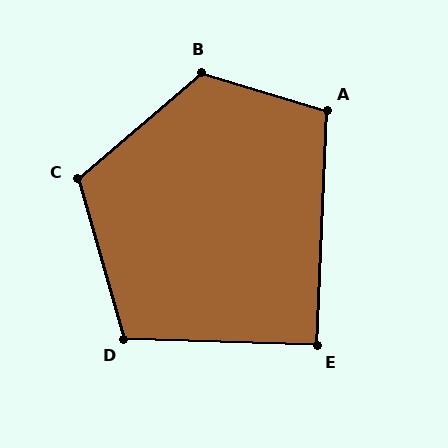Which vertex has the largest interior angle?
B, at approximately 122 degrees.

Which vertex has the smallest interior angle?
E, at approximately 91 degrees.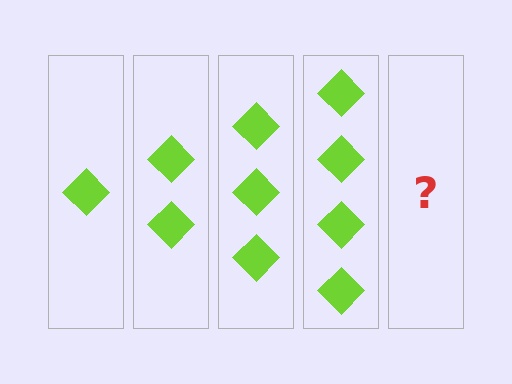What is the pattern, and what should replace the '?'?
The pattern is that each step adds one more diamond. The '?' should be 5 diamonds.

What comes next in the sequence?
The next element should be 5 diamonds.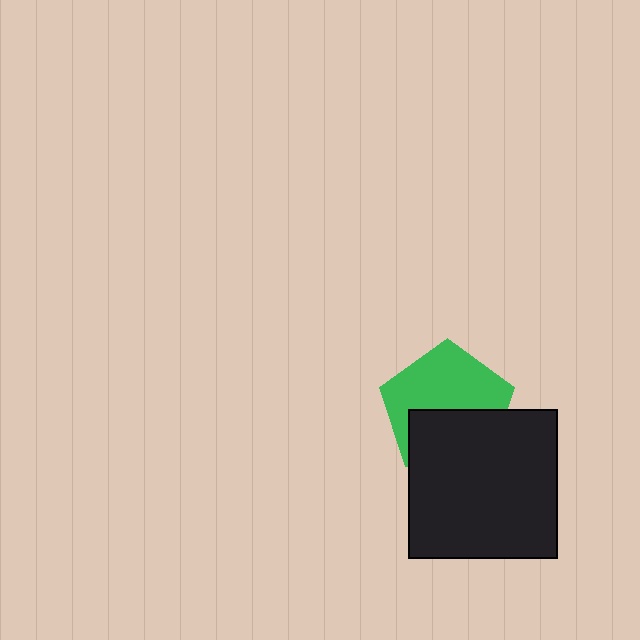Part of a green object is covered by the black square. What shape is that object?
It is a pentagon.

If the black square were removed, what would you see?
You would see the complete green pentagon.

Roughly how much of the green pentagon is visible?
About half of it is visible (roughly 57%).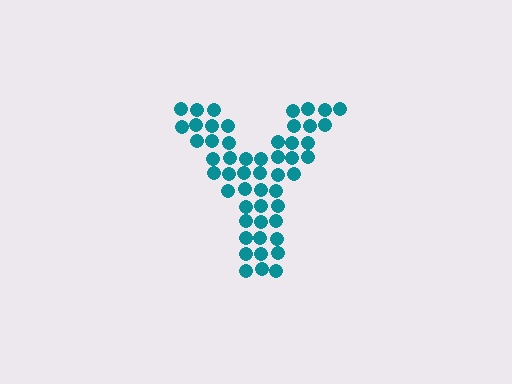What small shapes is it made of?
It is made of small circles.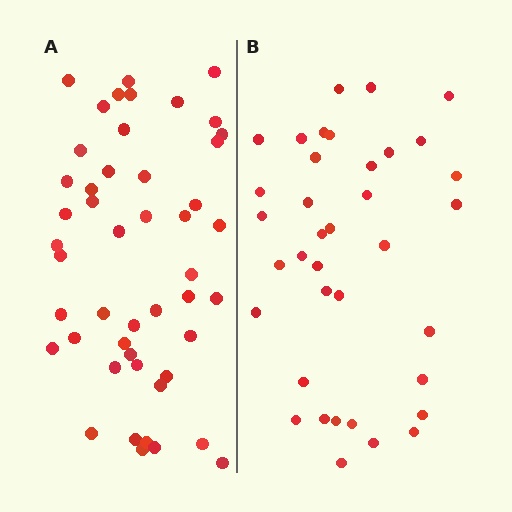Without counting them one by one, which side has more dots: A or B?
Region A (the left region) has more dots.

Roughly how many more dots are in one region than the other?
Region A has roughly 12 or so more dots than region B.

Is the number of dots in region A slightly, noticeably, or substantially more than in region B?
Region A has noticeably more, but not dramatically so. The ratio is roughly 1.3 to 1.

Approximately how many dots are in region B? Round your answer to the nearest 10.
About 40 dots. (The exact count is 37, which rounds to 40.)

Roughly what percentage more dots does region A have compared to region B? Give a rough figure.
About 30% more.